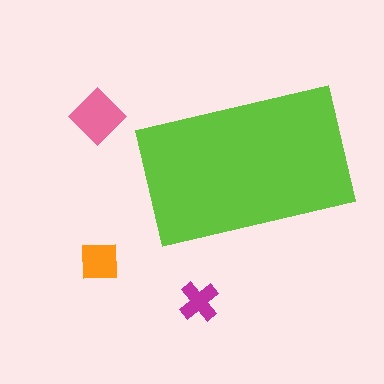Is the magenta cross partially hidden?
No, the magenta cross is fully visible.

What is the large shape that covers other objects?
A lime rectangle.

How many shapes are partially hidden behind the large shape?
0 shapes are partially hidden.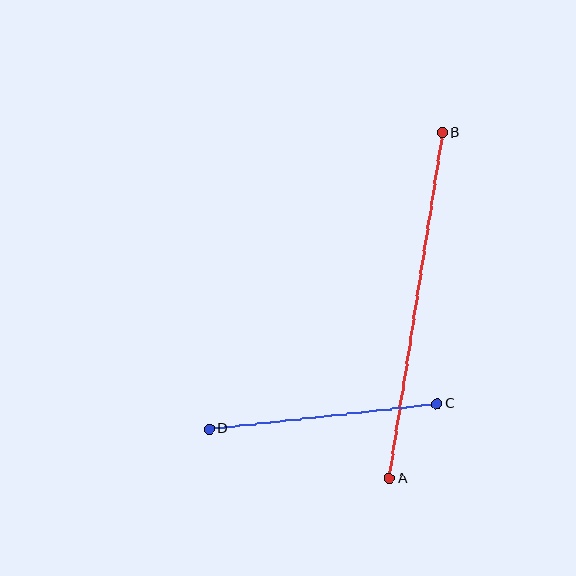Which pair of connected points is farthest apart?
Points A and B are farthest apart.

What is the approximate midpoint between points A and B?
The midpoint is at approximately (416, 306) pixels.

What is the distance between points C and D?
The distance is approximately 229 pixels.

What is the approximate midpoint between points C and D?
The midpoint is at approximately (323, 416) pixels.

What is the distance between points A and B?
The distance is approximately 350 pixels.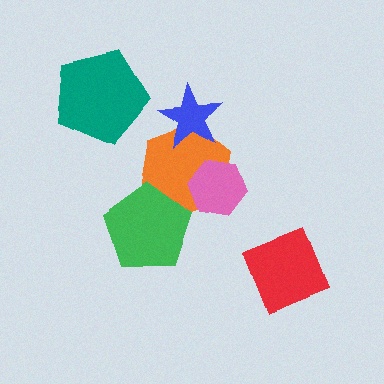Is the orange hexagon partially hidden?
Yes, it is partially covered by another shape.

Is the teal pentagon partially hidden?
No, no other shape covers it.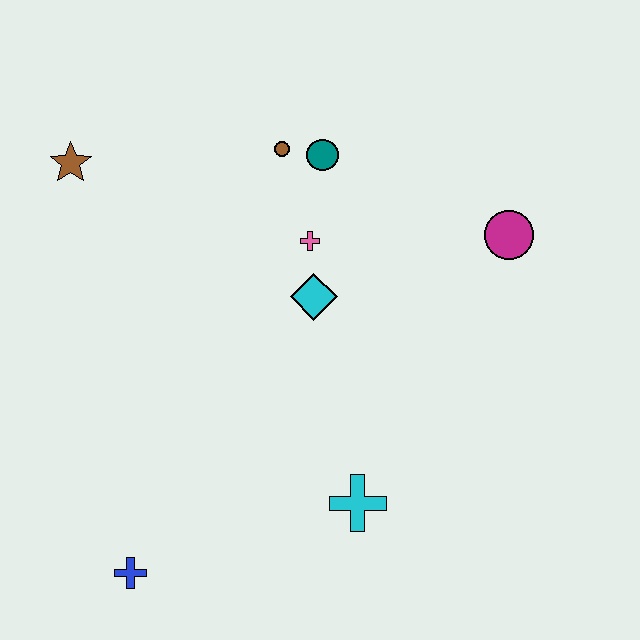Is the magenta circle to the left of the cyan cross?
No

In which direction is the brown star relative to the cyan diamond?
The brown star is to the left of the cyan diamond.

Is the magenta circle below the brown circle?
Yes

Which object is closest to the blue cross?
The cyan cross is closest to the blue cross.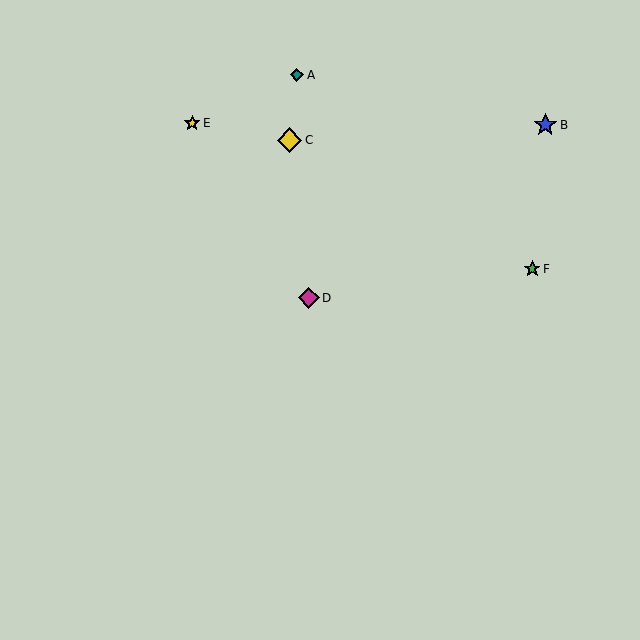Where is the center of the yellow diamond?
The center of the yellow diamond is at (289, 140).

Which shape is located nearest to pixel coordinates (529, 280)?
The green star (labeled F) at (532, 269) is nearest to that location.